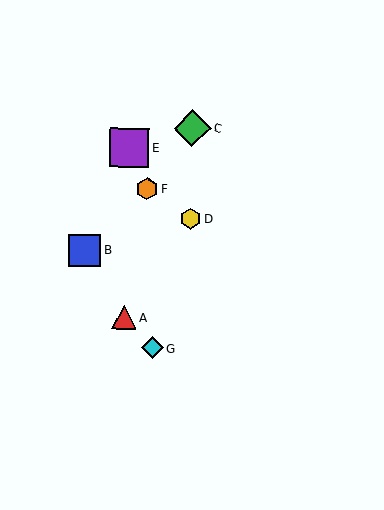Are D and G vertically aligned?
No, D is at x≈190 and G is at x≈152.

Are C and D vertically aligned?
Yes, both are at x≈192.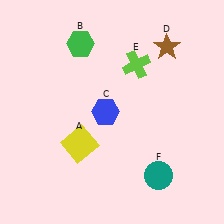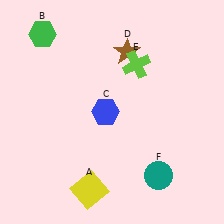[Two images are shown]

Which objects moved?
The objects that moved are: the yellow square (A), the green hexagon (B), the brown star (D).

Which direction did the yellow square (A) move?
The yellow square (A) moved down.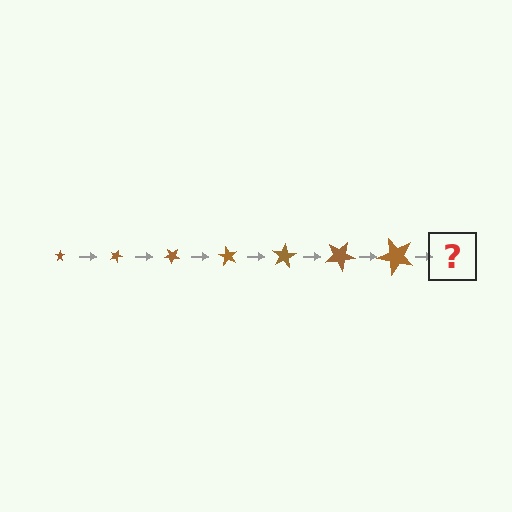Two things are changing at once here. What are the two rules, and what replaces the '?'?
The two rules are that the star grows larger each step and it rotates 20 degrees each step. The '?' should be a star, larger than the previous one and rotated 140 degrees from the start.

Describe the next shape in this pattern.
It should be a star, larger than the previous one and rotated 140 degrees from the start.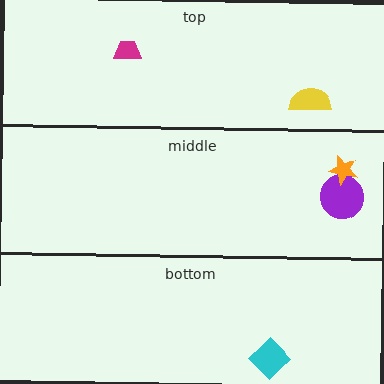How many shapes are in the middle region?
2.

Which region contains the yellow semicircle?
The top region.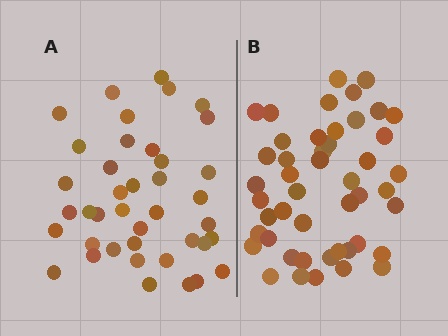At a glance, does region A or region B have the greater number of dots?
Region B (the right region) has more dots.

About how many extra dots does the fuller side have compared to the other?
Region B has roughly 8 or so more dots than region A.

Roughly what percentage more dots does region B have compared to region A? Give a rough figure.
About 20% more.